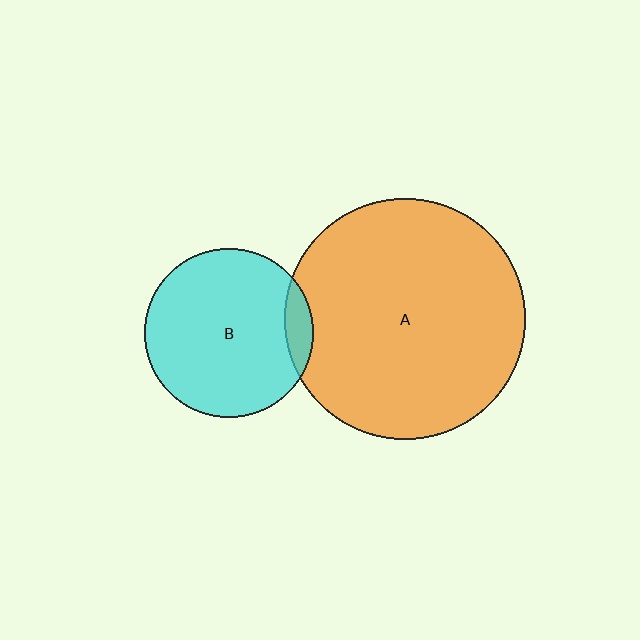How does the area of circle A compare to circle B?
Approximately 2.0 times.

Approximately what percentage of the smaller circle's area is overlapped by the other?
Approximately 10%.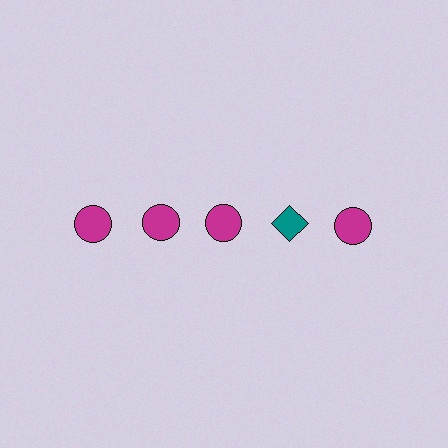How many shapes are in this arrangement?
There are 5 shapes arranged in a grid pattern.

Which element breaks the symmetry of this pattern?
The teal diamond in the top row, second from right column breaks the symmetry. All other shapes are magenta circles.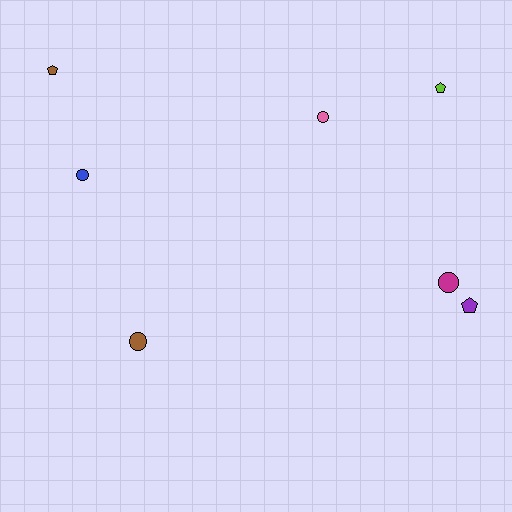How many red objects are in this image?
There are no red objects.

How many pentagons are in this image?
There are 3 pentagons.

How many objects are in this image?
There are 7 objects.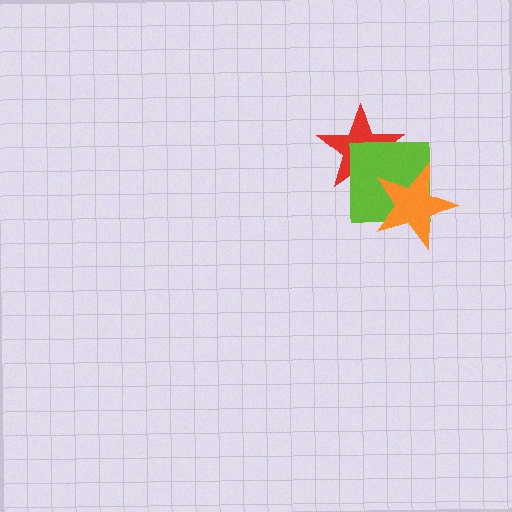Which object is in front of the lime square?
The orange star is in front of the lime square.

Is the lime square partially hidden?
Yes, it is partially covered by another shape.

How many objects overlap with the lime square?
2 objects overlap with the lime square.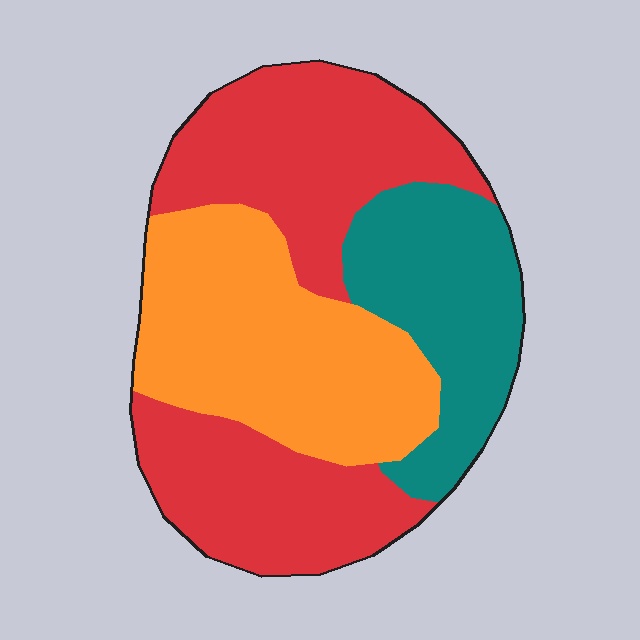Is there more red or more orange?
Red.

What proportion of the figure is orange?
Orange takes up between a sixth and a third of the figure.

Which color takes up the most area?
Red, at roughly 45%.